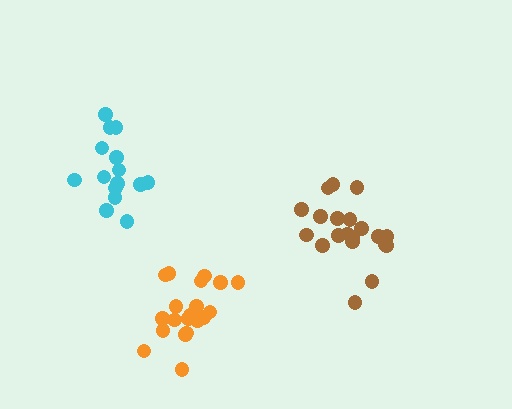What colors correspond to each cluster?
The clusters are colored: brown, orange, cyan.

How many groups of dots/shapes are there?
There are 3 groups.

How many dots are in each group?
Group 1: 20 dots, Group 2: 20 dots, Group 3: 15 dots (55 total).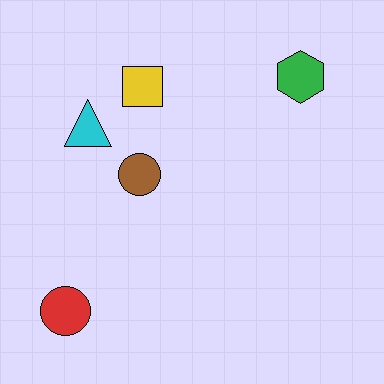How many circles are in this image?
There are 2 circles.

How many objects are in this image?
There are 5 objects.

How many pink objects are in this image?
There are no pink objects.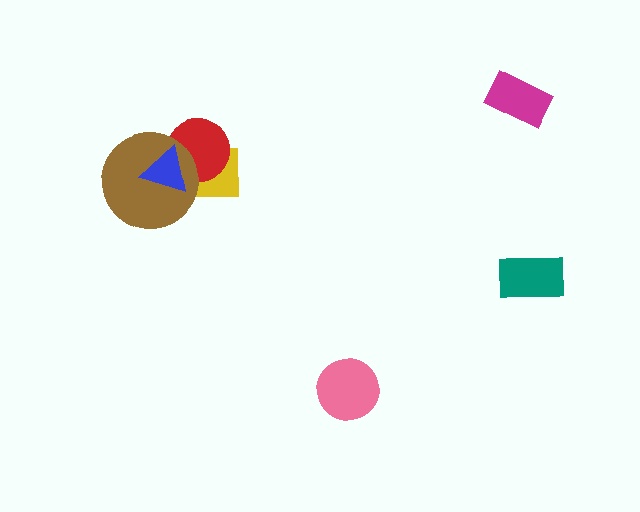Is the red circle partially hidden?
Yes, it is partially covered by another shape.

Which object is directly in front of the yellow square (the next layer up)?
The red circle is directly in front of the yellow square.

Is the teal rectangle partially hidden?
No, no other shape covers it.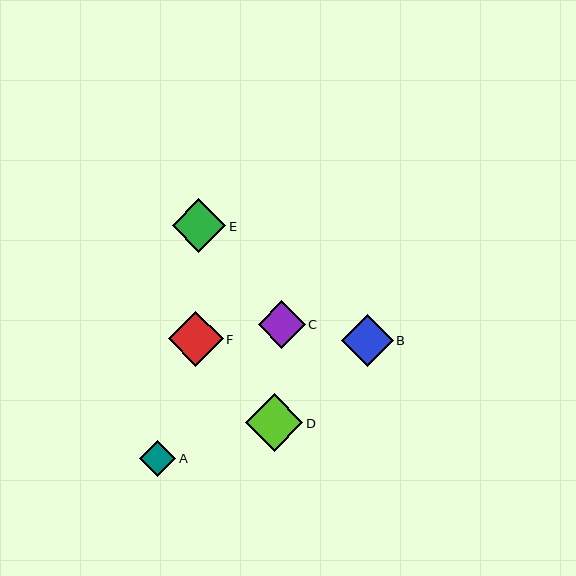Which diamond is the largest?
Diamond D is the largest with a size of approximately 57 pixels.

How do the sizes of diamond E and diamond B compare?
Diamond E and diamond B are approximately the same size.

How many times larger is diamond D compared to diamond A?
Diamond D is approximately 1.6 times the size of diamond A.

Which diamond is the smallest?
Diamond A is the smallest with a size of approximately 36 pixels.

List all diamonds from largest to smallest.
From largest to smallest: D, F, E, B, C, A.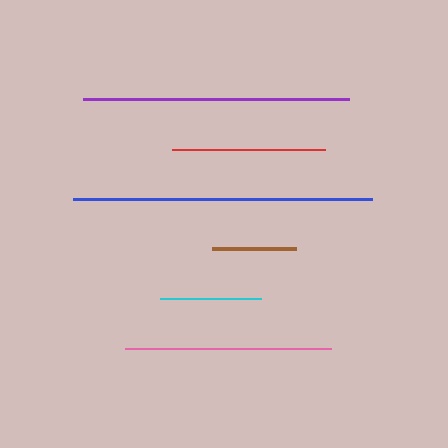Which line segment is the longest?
The blue line is the longest at approximately 299 pixels.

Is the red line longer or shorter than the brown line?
The red line is longer than the brown line.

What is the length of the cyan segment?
The cyan segment is approximately 101 pixels long.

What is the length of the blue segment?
The blue segment is approximately 299 pixels long.